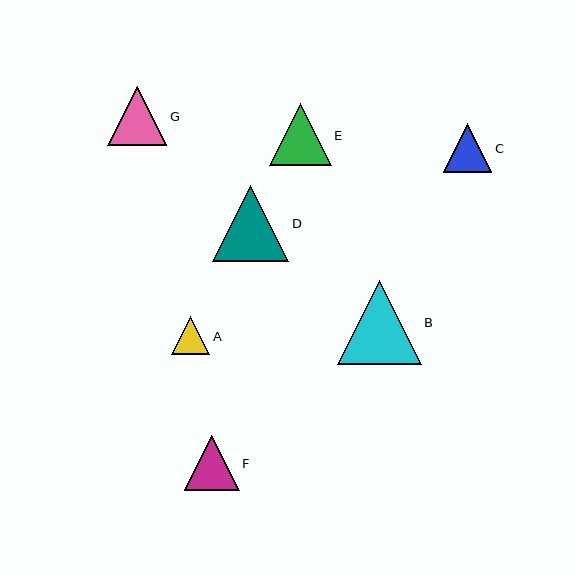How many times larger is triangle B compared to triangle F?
Triangle B is approximately 1.5 times the size of triangle F.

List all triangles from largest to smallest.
From largest to smallest: B, D, E, G, F, C, A.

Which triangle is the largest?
Triangle B is the largest with a size of approximately 84 pixels.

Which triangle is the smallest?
Triangle A is the smallest with a size of approximately 38 pixels.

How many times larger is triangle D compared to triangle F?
Triangle D is approximately 1.4 times the size of triangle F.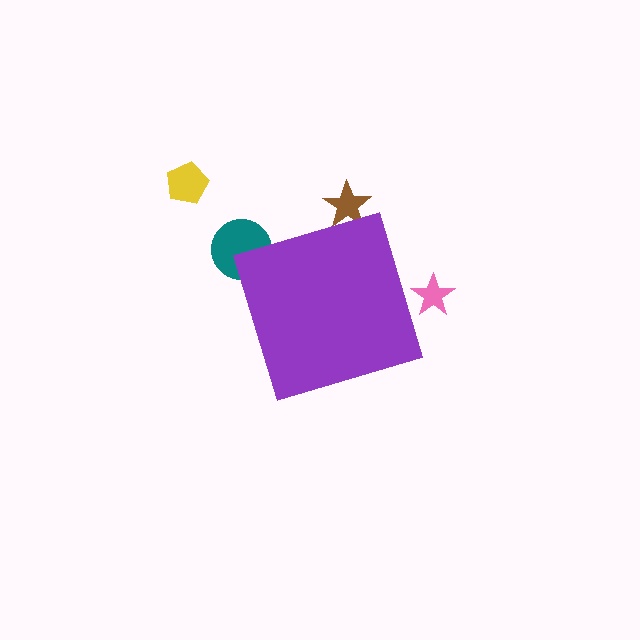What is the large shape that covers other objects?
A purple diamond.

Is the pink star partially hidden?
Yes, the pink star is partially hidden behind the purple diamond.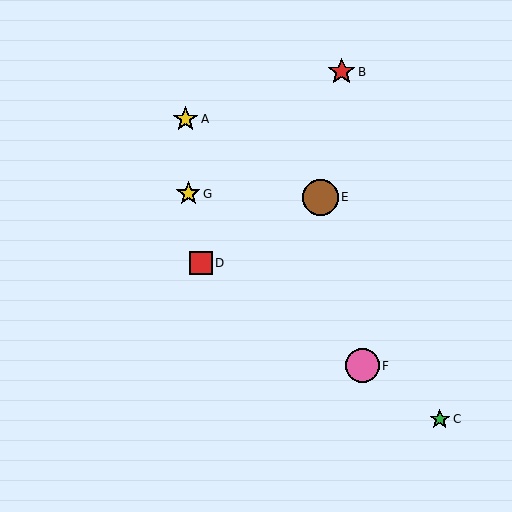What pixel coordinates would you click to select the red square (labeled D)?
Click at (201, 263) to select the red square D.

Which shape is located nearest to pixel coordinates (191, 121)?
The yellow star (labeled A) at (185, 119) is nearest to that location.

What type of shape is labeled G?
Shape G is a yellow star.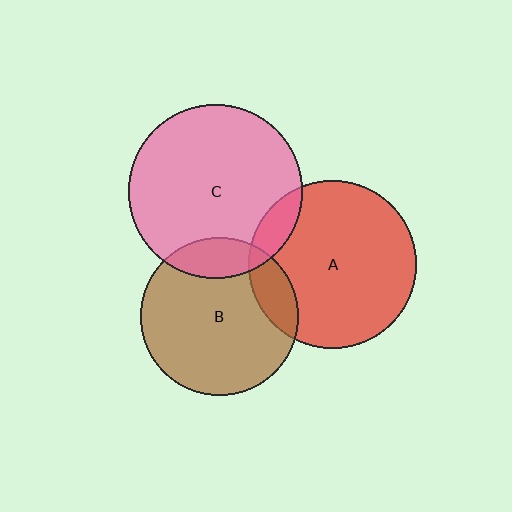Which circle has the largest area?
Circle C (pink).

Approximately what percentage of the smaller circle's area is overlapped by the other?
Approximately 15%.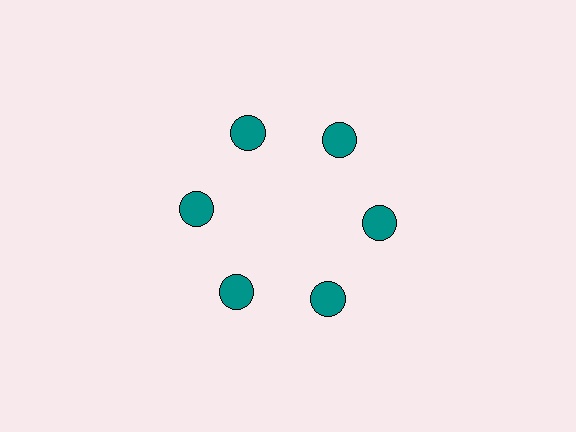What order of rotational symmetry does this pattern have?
This pattern has 6-fold rotational symmetry.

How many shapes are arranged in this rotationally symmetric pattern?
There are 6 shapes, arranged in 6 groups of 1.